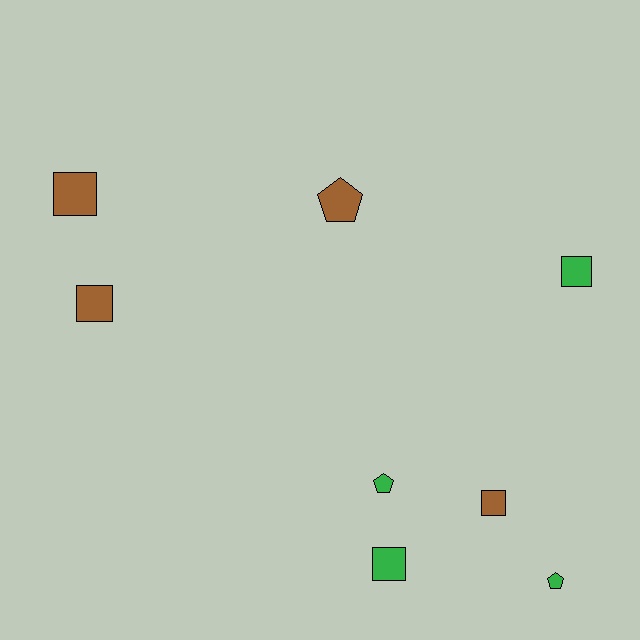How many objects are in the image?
There are 8 objects.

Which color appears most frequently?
Green, with 4 objects.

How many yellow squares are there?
There are no yellow squares.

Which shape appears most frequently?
Square, with 5 objects.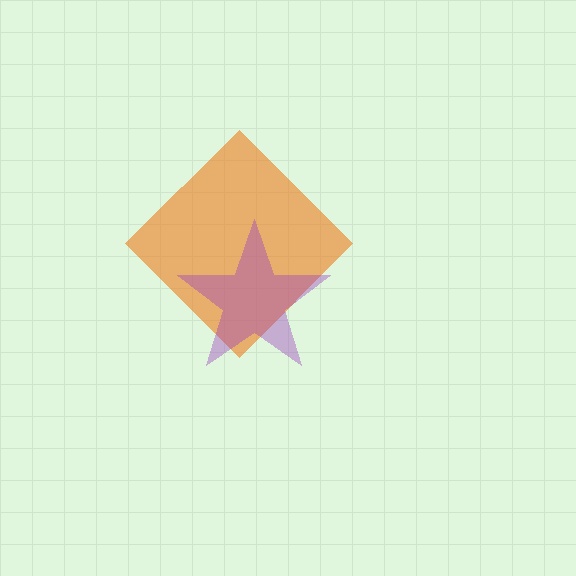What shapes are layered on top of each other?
The layered shapes are: an orange diamond, a purple star.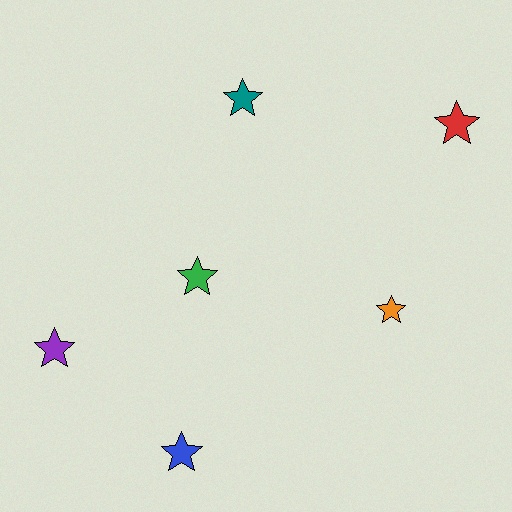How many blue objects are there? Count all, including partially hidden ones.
There is 1 blue object.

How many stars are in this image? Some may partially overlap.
There are 6 stars.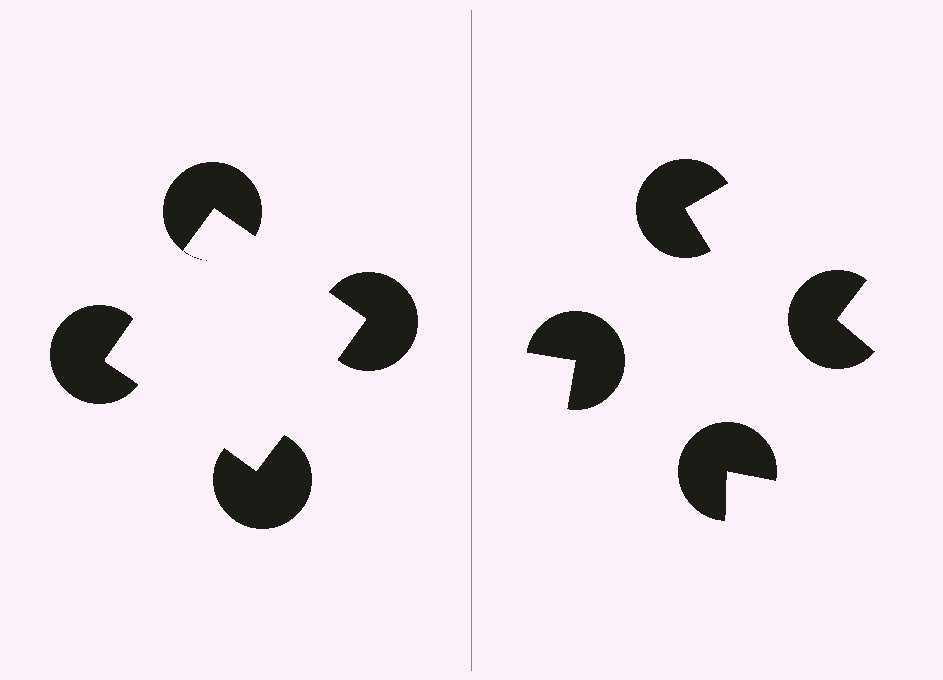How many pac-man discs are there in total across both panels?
8 — 4 on each side.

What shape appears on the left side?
An illusory square.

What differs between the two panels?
The pac-man discs are positioned identically on both sides; only the wedge orientations differ. On the left they align to a square; on the right they are misaligned.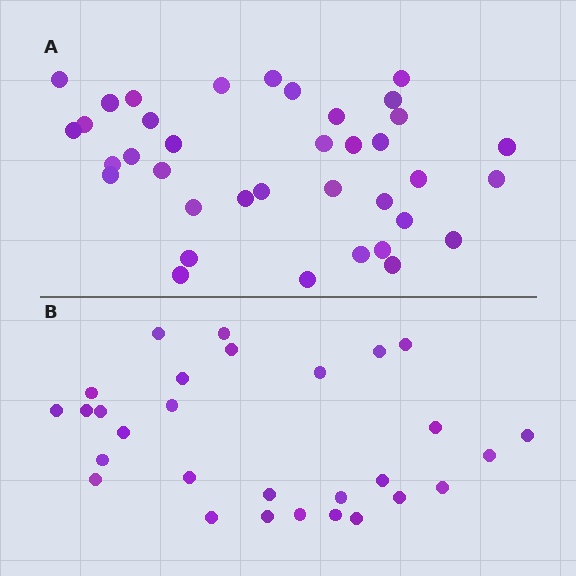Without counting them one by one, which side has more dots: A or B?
Region A (the top region) has more dots.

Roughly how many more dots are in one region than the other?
Region A has roughly 8 or so more dots than region B.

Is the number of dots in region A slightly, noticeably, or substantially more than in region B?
Region A has noticeably more, but not dramatically so. The ratio is roughly 1.3 to 1.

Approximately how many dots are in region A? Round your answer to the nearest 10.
About 40 dots. (The exact count is 37, which rounds to 40.)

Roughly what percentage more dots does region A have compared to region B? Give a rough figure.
About 30% more.